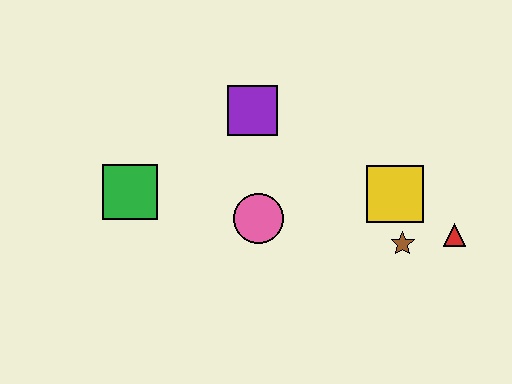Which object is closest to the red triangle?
The brown star is closest to the red triangle.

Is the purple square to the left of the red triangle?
Yes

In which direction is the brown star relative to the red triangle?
The brown star is to the left of the red triangle.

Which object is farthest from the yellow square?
The green square is farthest from the yellow square.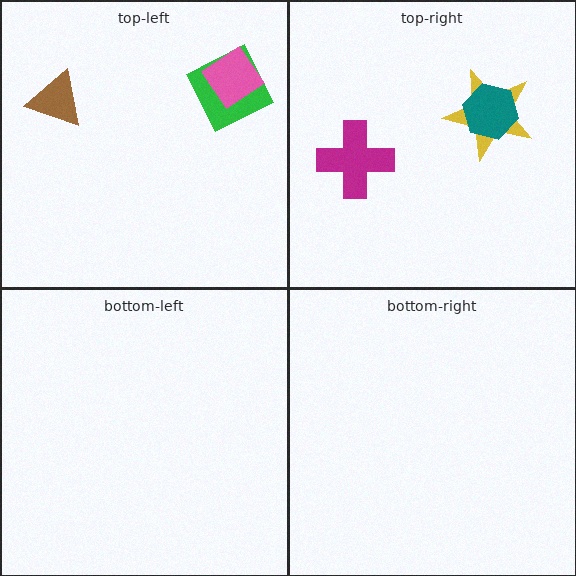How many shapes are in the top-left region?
3.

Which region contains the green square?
The top-left region.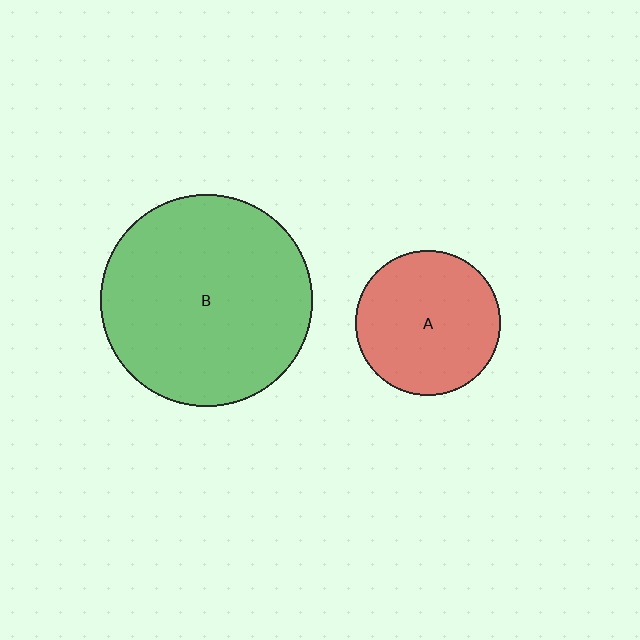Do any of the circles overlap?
No, none of the circles overlap.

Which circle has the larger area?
Circle B (green).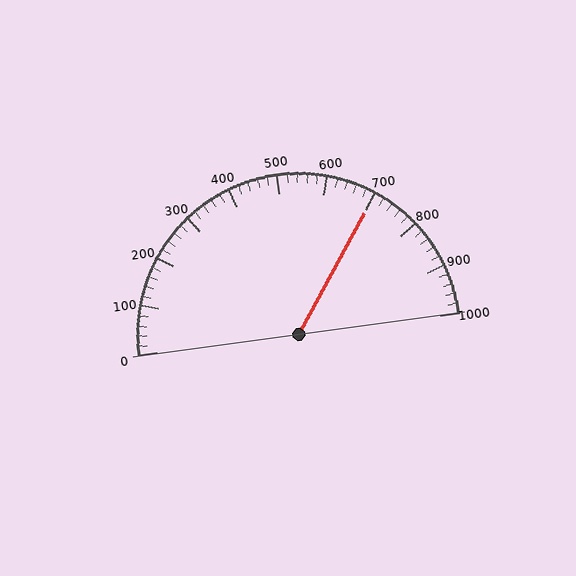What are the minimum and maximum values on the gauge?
The gauge ranges from 0 to 1000.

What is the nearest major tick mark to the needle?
The nearest major tick mark is 700.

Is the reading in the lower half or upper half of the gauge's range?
The reading is in the upper half of the range (0 to 1000).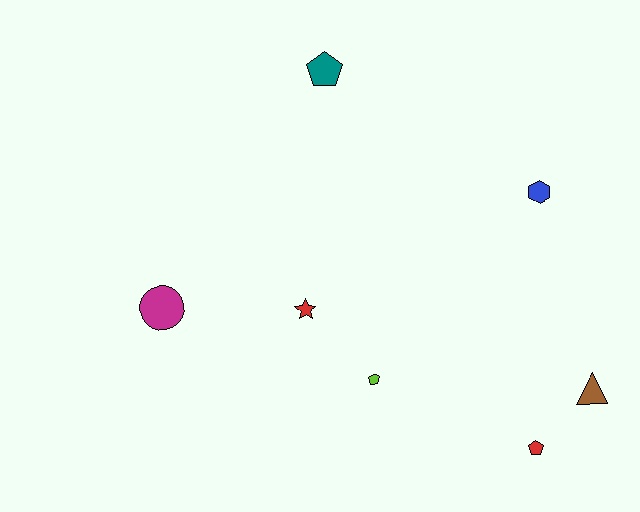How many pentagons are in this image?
There are 3 pentagons.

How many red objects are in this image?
There are 2 red objects.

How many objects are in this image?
There are 7 objects.